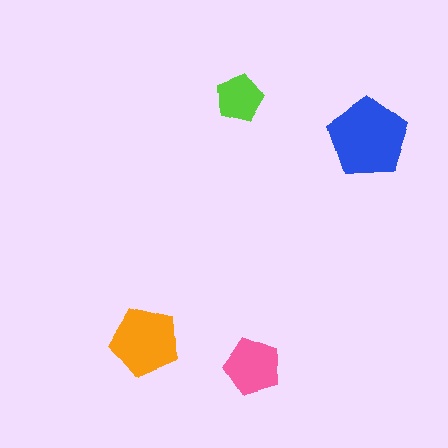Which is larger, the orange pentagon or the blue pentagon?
The blue one.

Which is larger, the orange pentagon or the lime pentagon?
The orange one.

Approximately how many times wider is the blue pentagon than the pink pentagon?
About 1.5 times wider.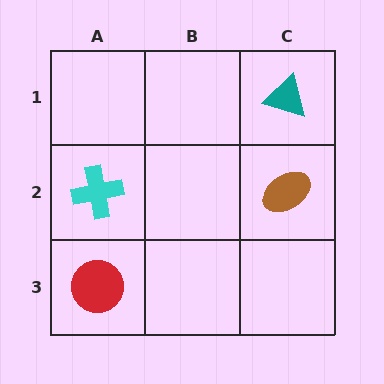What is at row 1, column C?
A teal triangle.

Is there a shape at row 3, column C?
No, that cell is empty.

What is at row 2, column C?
A brown ellipse.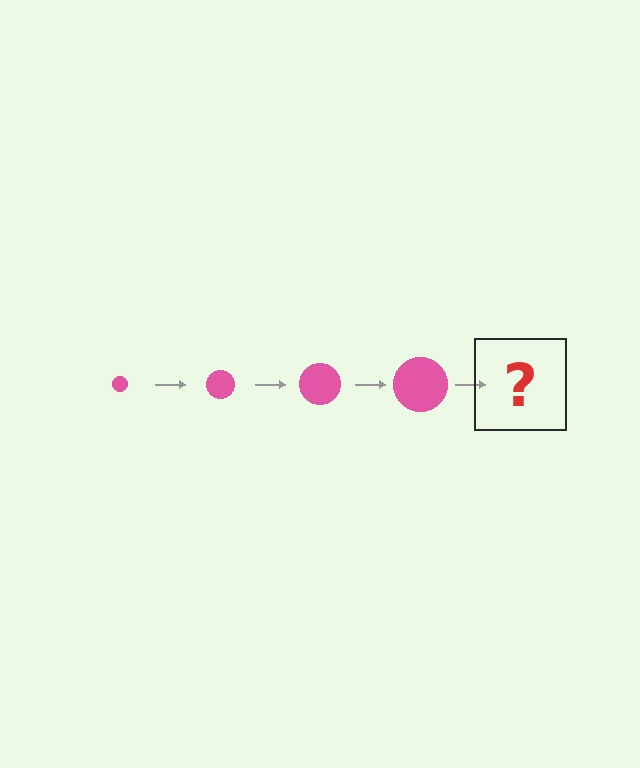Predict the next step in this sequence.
The next step is a pink circle, larger than the previous one.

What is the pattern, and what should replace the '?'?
The pattern is that the circle gets progressively larger each step. The '?' should be a pink circle, larger than the previous one.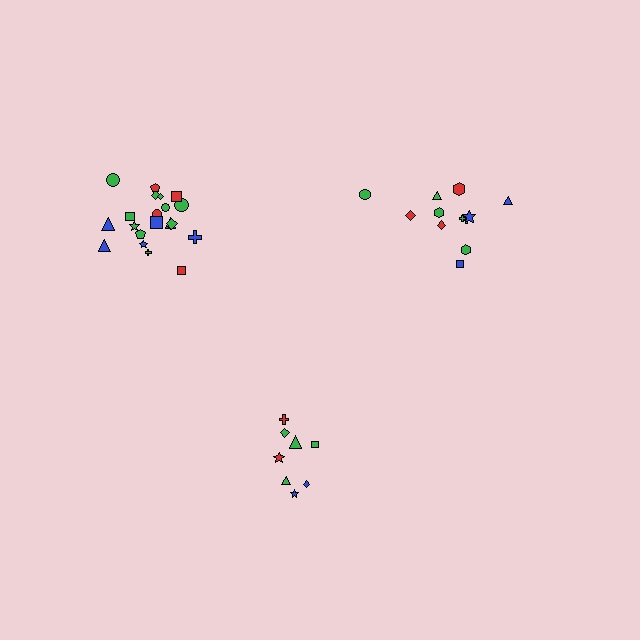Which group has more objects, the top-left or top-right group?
The top-left group.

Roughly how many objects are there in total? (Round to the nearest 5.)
Roughly 40 objects in total.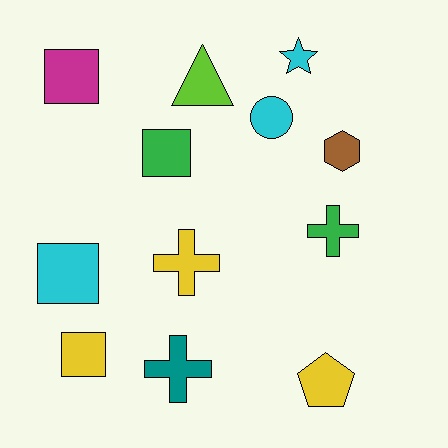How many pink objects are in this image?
There are no pink objects.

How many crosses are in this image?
There are 3 crosses.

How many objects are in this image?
There are 12 objects.